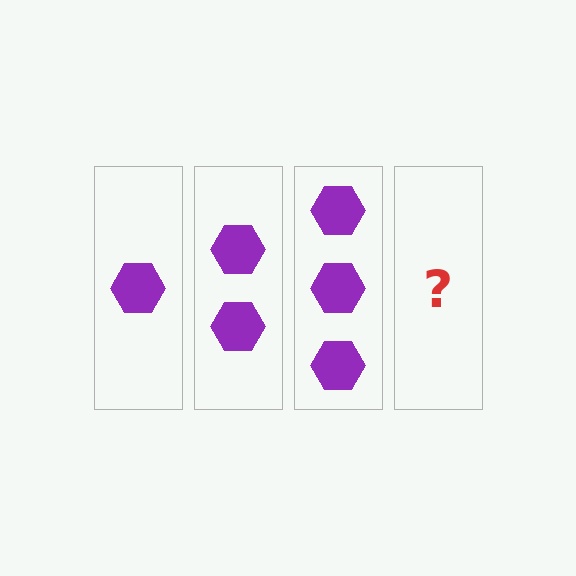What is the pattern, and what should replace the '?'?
The pattern is that each step adds one more hexagon. The '?' should be 4 hexagons.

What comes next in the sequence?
The next element should be 4 hexagons.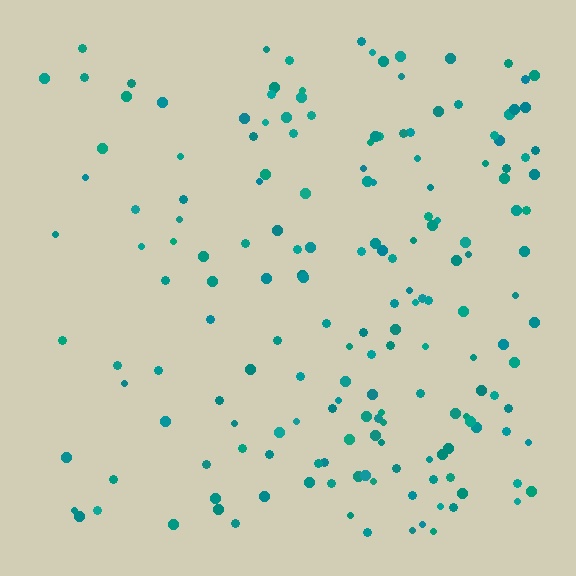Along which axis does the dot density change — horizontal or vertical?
Horizontal.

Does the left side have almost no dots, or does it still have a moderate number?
Still a moderate number, just noticeably fewer than the right.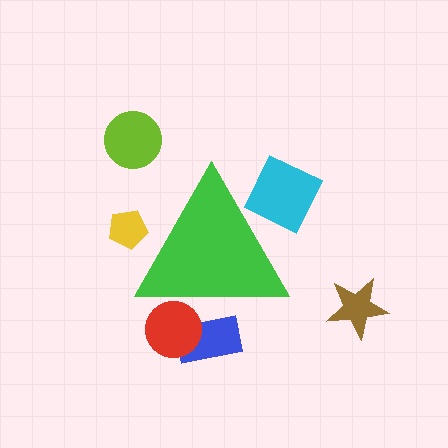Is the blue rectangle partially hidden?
Yes, the blue rectangle is partially hidden behind the green triangle.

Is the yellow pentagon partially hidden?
Yes, the yellow pentagon is partially hidden behind the green triangle.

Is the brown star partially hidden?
No, the brown star is fully visible.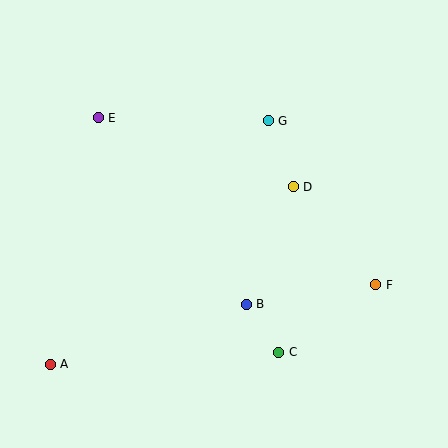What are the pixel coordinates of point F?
Point F is at (376, 285).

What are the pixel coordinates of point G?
Point G is at (268, 121).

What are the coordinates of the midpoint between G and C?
The midpoint between G and C is at (273, 236).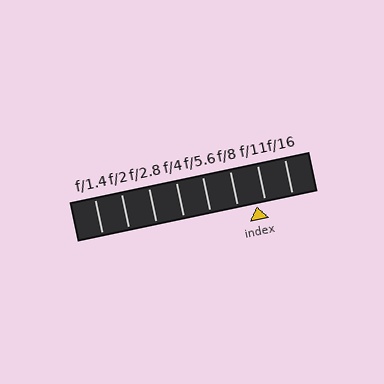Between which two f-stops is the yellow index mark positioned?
The index mark is between f/8 and f/11.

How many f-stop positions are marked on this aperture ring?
There are 8 f-stop positions marked.